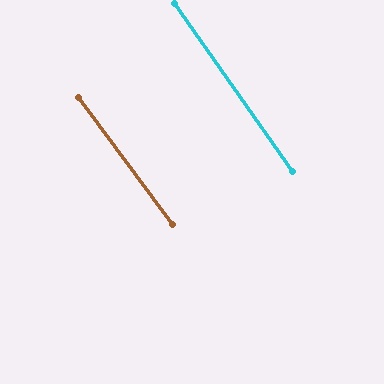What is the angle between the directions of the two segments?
Approximately 1 degree.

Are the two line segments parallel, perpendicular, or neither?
Parallel — their directions differ by only 1.4°.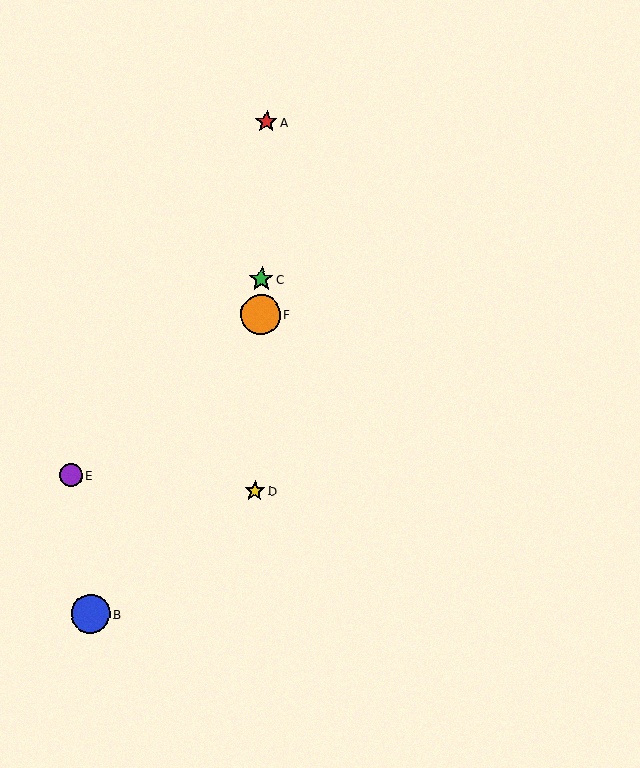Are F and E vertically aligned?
No, F is at x≈260 and E is at x≈71.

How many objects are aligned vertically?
4 objects (A, C, D, F) are aligned vertically.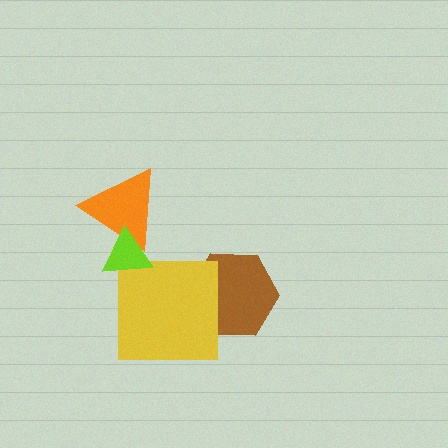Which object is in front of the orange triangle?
The lime triangle is in front of the orange triangle.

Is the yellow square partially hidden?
Yes, it is partially covered by another shape.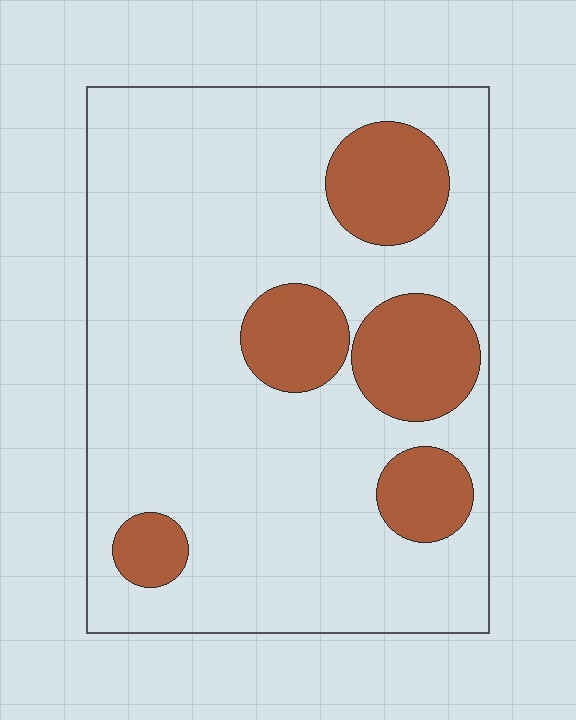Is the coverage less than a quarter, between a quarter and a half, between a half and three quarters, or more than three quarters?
Less than a quarter.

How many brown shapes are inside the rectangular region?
5.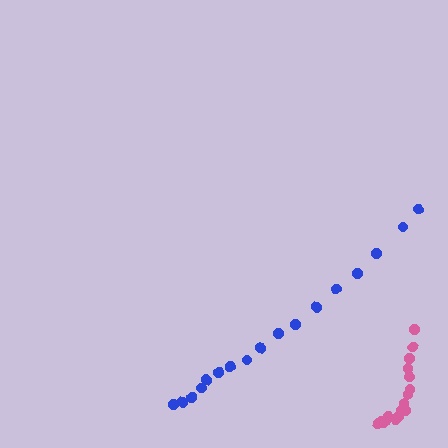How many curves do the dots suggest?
There are 2 distinct paths.